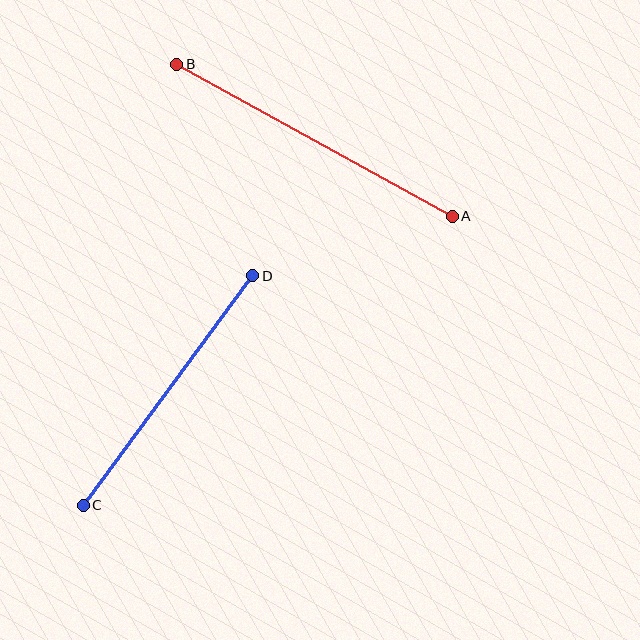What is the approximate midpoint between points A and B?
The midpoint is at approximately (314, 140) pixels.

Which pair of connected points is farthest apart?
Points A and B are farthest apart.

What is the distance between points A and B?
The distance is approximately 315 pixels.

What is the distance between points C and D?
The distance is approximately 285 pixels.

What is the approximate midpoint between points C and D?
The midpoint is at approximately (168, 390) pixels.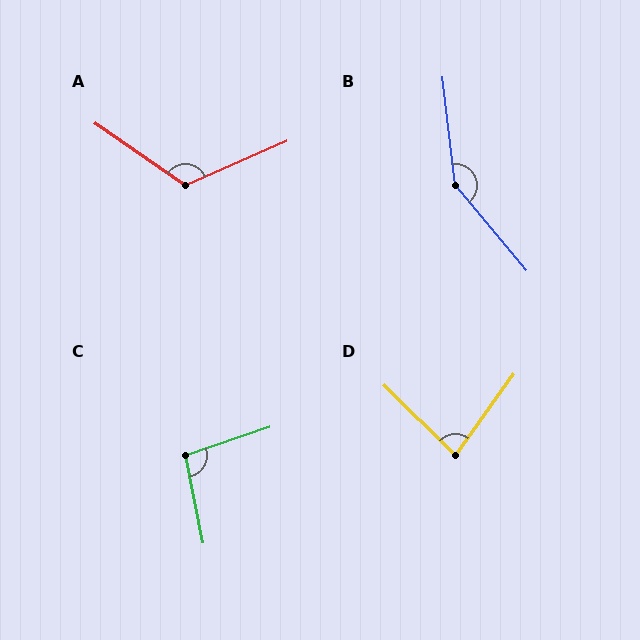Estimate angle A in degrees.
Approximately 122 degrees.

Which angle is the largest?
B, at approximately 147 degrees.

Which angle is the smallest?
D, at approximately 81 degrees.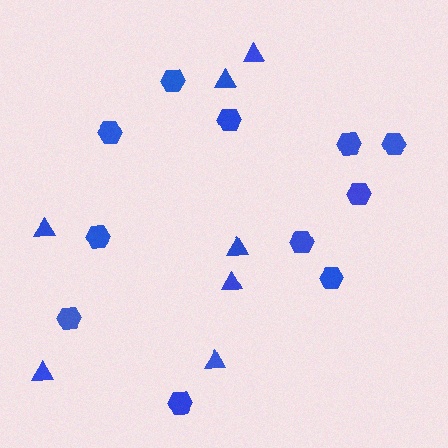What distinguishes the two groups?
There are 2 groups: one group of hexagons (11) and one group of triangles (7).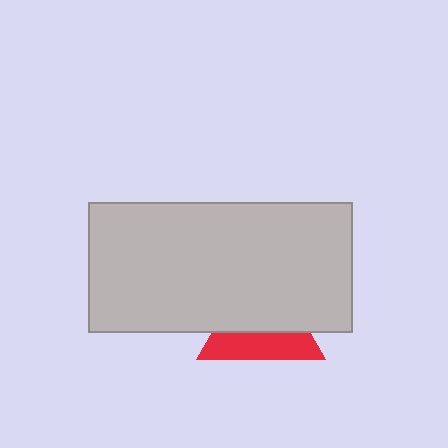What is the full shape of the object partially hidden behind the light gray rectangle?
The partially hidden object is a red triangle.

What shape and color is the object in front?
The object in front is a light gray rectangle.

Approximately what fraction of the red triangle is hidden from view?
Roughly 59% of the red triangle is hidden behind the light gray rectangle.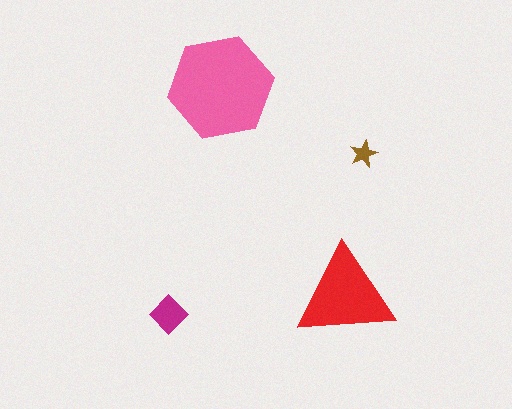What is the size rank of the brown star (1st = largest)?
4th.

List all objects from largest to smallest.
The pink hexagon, the red triangle, the magenta diamond, the brown star.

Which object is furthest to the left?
The magenta diamond is leftmost.